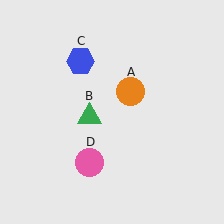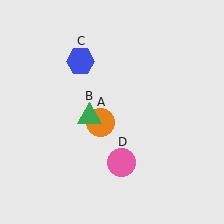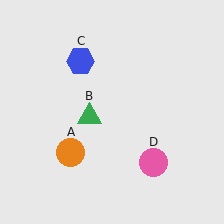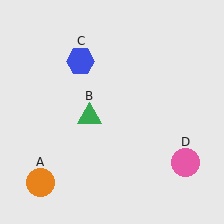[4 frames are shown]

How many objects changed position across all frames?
2 objects changed position: orange circle (object A), pink circle (object D).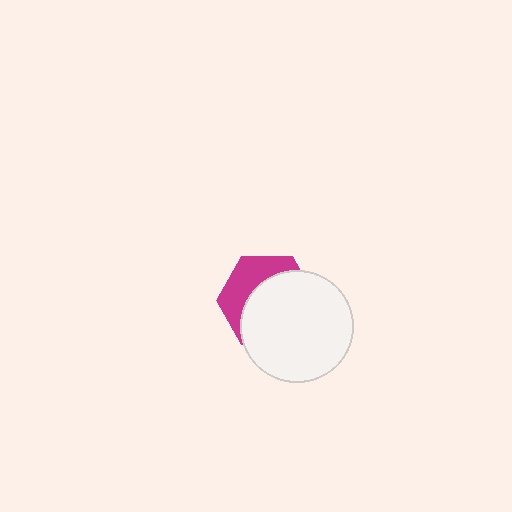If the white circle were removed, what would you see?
You would see the complete magenta hexagon.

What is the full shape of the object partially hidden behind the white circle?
The partially hidden object is a magenta hexagon.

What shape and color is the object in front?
The object in front is a white circle.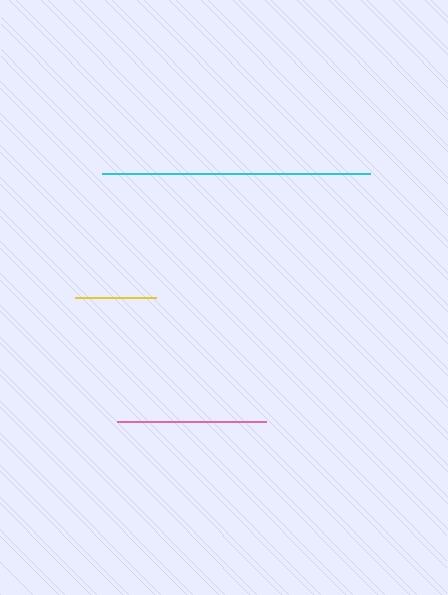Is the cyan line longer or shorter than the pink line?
The cyan line is longer than the pink line.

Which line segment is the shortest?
The yellow line is the shortest at approximately 81 pixels.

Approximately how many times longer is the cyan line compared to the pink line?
The cyan line is approximately 1.8 times the length of the pink line.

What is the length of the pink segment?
The pink segment is approximately 149 pixels long.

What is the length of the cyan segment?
The cyan segment is approximately 268 pixels long.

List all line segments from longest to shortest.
From longest to shortest: cyan, pink, yellow.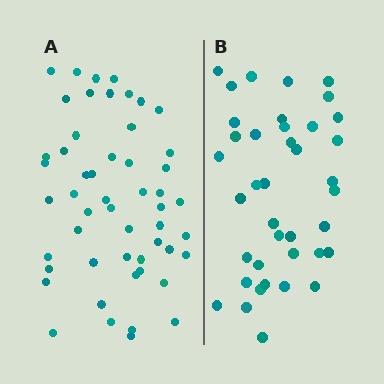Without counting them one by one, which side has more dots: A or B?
Region A (the left region) has more dots.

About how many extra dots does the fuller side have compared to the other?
Region A has approximately 15 more dots than region B.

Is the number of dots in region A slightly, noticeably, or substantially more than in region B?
Region A has noticeably more, but not dramatically so. The ratio is roughly 1.3 to 1.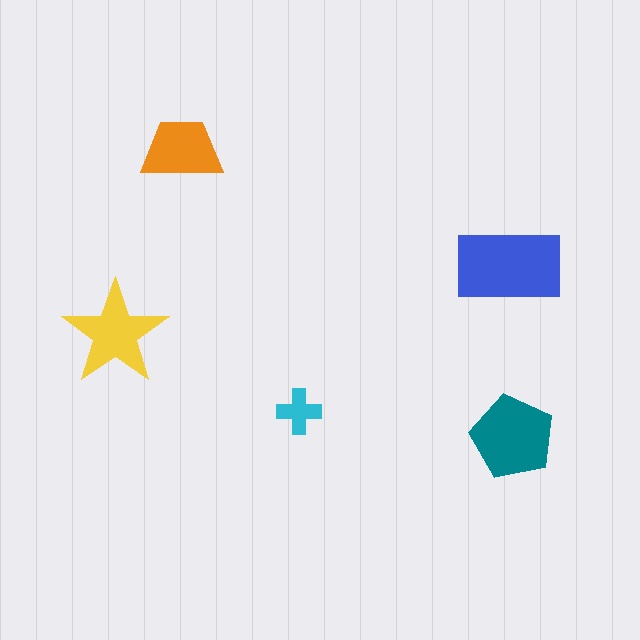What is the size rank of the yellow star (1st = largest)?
3rd.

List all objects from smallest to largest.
The cyan cross, the orange trapezoid, the yellow star, the teal pentagon, the blue rectangle.